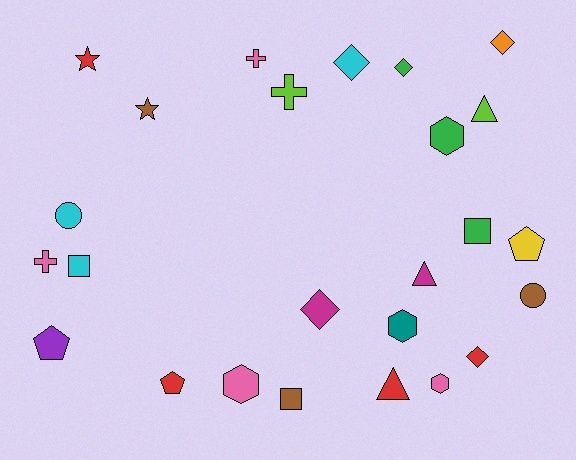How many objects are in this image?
There are 25 objects.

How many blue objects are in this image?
There are no blue objects.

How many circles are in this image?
There are 2 circles.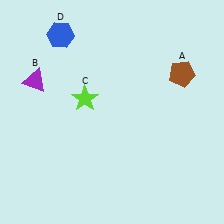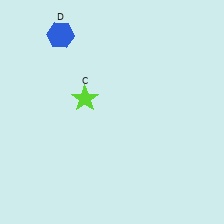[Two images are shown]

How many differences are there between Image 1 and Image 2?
There are 2 differences between the two images.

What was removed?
The purple triangle (B), the brown pentagon (A) were removed in Image 2.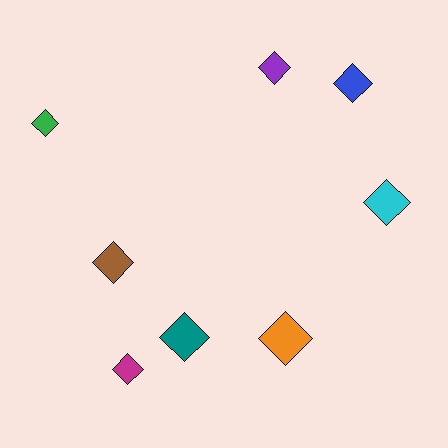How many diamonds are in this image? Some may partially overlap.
There are 8 diamonds.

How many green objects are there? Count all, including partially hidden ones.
There is 1 green object.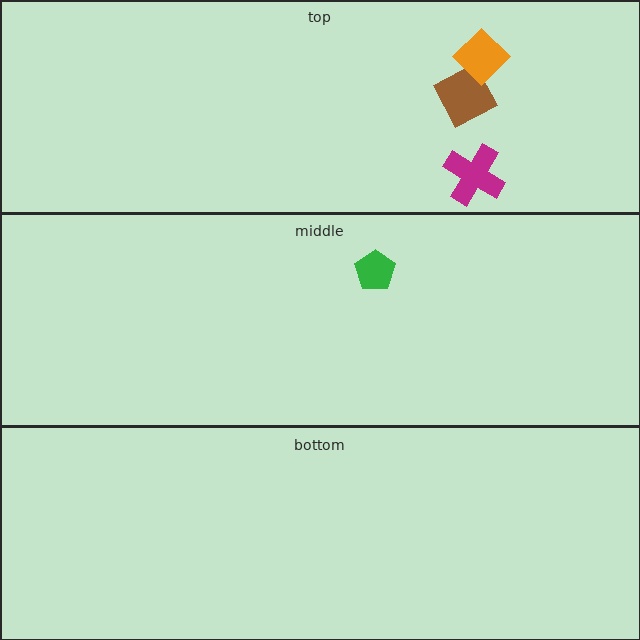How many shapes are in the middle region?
1.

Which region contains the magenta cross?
The top region.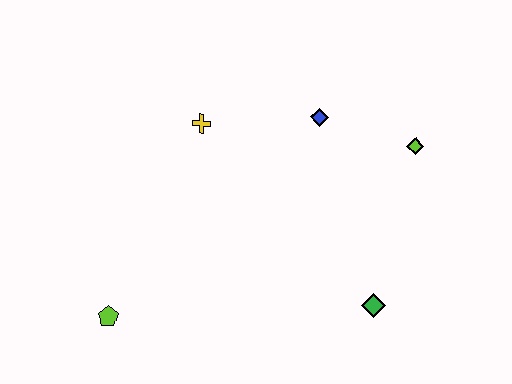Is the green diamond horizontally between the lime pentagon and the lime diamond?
Yes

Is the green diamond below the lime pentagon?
No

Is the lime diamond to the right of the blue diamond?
Yes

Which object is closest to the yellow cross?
The blue diamond is closest to the yellow cross.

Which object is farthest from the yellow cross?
The green diamond is farthest from the yellow cross.